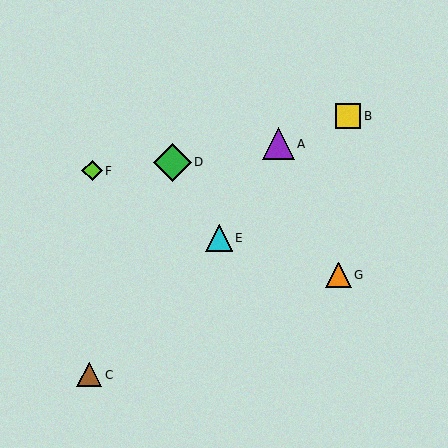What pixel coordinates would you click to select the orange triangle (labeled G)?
Click at (339, 275) to select the orange triangle G.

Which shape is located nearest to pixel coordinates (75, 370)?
The brown triangle (labeled C) at (89, 375) is nearest to that location.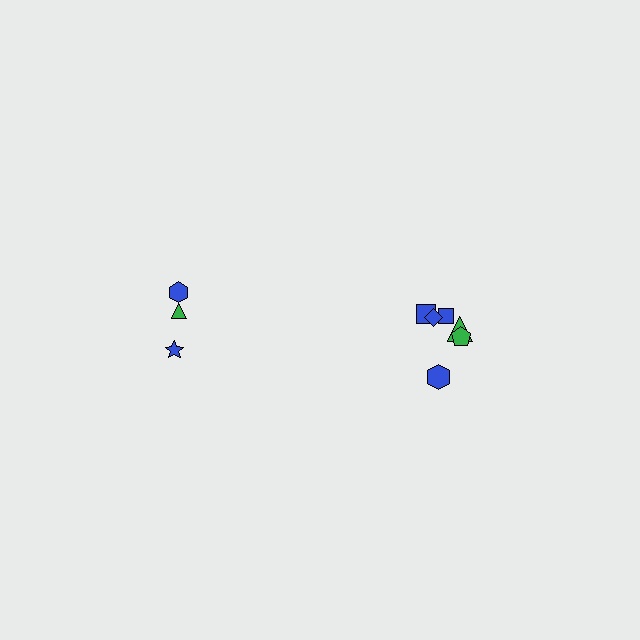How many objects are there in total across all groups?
There are 9 objects.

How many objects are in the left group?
There are 3 objects.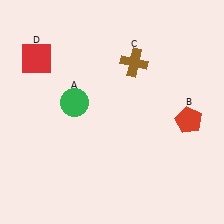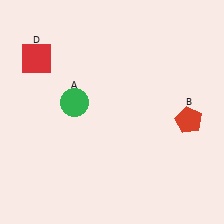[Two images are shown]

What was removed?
The brown cross (C) was removed in Image 2.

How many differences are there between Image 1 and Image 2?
There is 1 difference between the two images.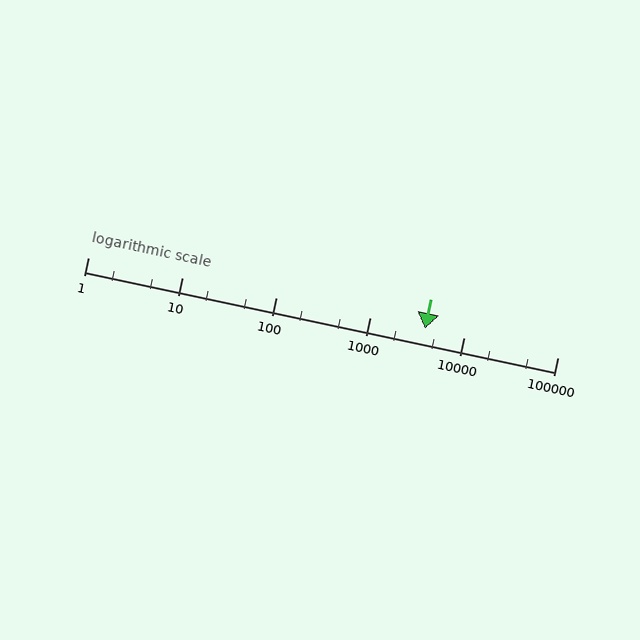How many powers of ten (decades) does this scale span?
The scale spans 5 decades, from 1 to 100000.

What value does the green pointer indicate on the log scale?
The pointer indicates approximately 3900.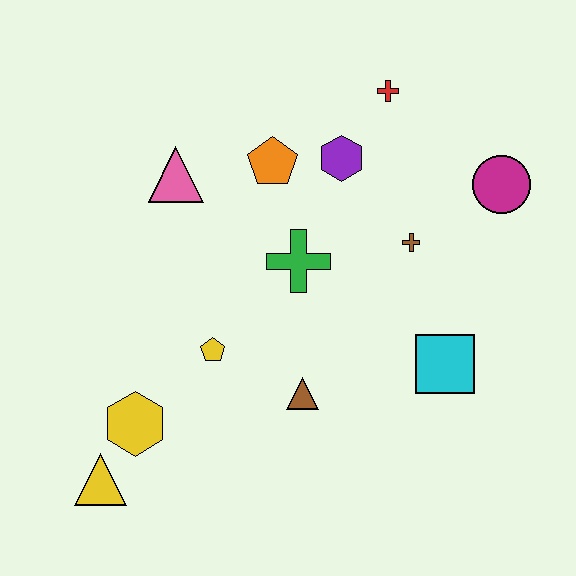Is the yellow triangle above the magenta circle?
No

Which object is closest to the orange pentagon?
The purple hexagon is closest to the orange pentagon.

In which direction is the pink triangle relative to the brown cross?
The pink triangle is to the left of the brown cross.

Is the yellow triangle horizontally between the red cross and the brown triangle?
No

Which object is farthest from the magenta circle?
The yellow triangle is farthest from the magenta circle.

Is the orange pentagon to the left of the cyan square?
Yes